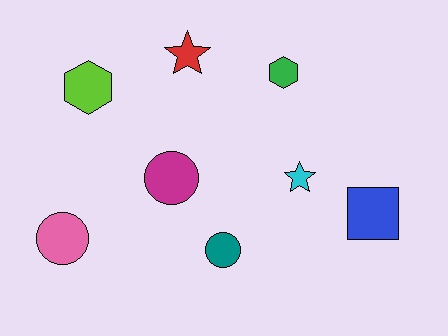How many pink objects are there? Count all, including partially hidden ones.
There is 1 pink object.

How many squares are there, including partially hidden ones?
There is 1 square.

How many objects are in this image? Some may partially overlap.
There are 8 objects.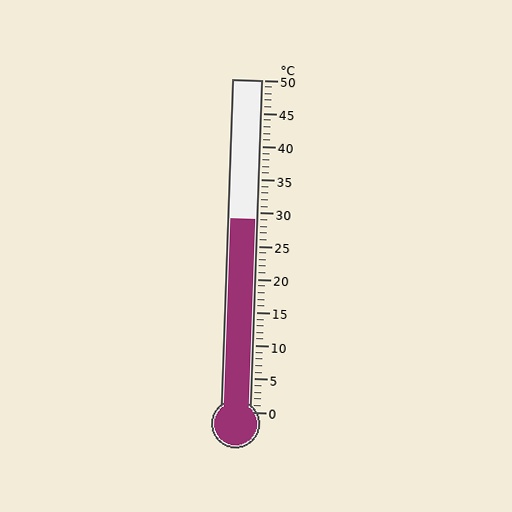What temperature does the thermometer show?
The thermometer shows approximately 29°C.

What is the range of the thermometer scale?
The thermometer scale ranges from 0°C to 50°C.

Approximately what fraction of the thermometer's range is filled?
The thermometer is filled to approximately 60% of its range.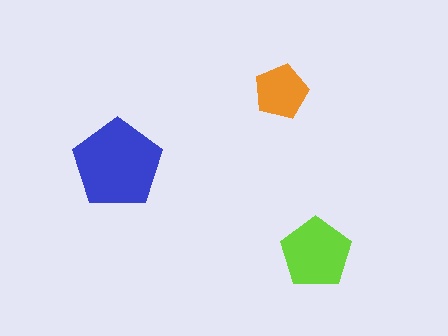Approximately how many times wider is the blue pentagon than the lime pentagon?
About 1.5 times wider.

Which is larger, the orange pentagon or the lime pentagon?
The lime one.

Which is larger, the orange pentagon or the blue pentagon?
The blue one.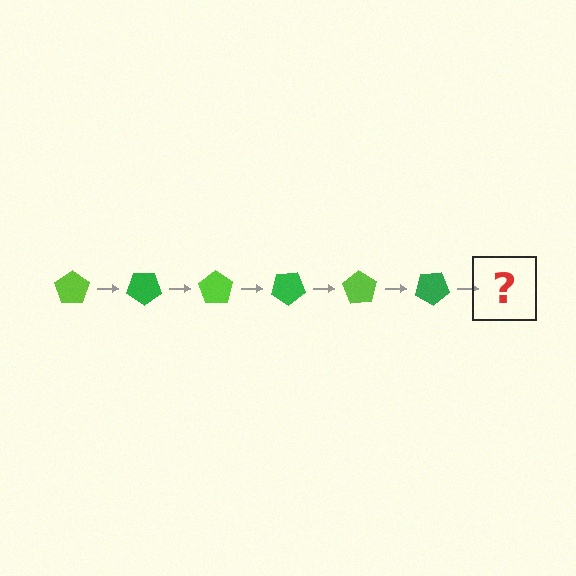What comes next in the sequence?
The next element should be a lime pentagon, rotated 210 degrees from the start.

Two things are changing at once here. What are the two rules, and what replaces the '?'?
The two rules are that it rotates 35 degrees each step and the color cycles through lime and green. The '?' should be a lime pentagon, rotated 210 degrees from the start.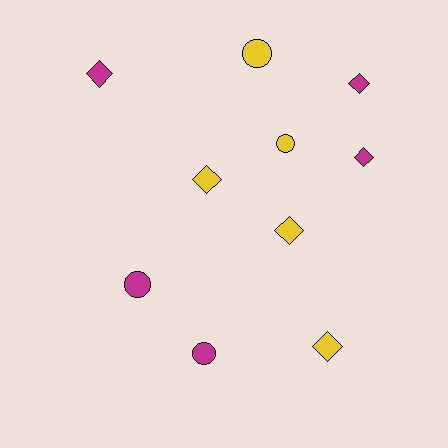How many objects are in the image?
There are 10 objects.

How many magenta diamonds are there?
There are 3 magenta diamonds.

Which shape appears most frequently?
Diamond, with 6 objects.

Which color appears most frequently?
Magenta, with 5 objects.